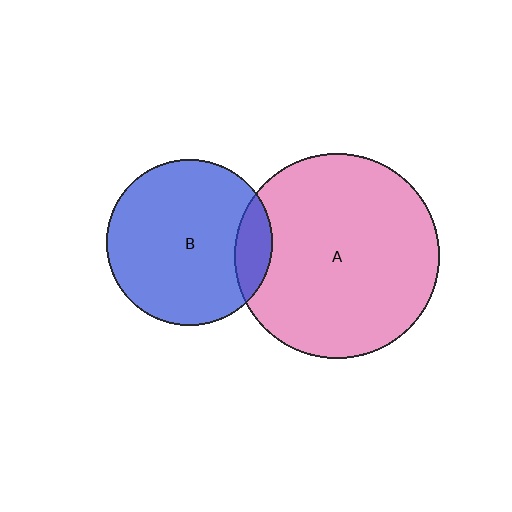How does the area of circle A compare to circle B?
Approximately 1.5 times.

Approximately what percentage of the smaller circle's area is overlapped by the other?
Approximately 15%.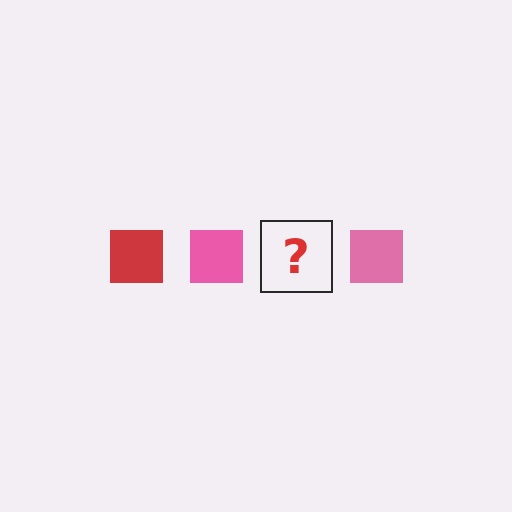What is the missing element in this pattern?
The missing element is a red square.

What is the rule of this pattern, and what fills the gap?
The rule is that the pattern cycles through red, pink squares. The gap should be filled with a red square.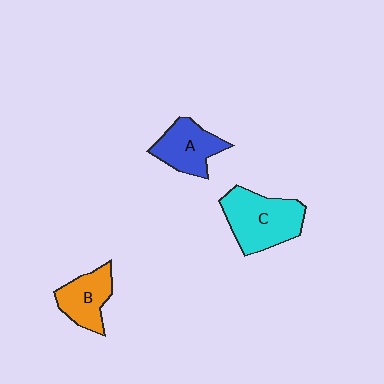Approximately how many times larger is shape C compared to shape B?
Approximately 1.5 times.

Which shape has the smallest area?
Shape B (orange).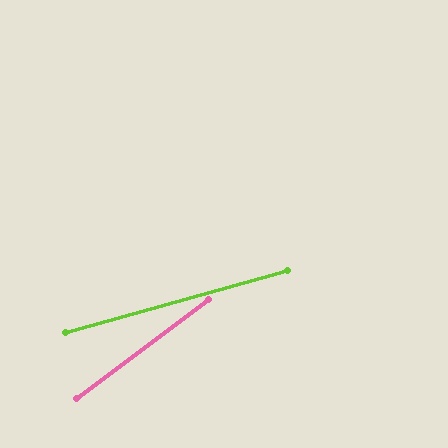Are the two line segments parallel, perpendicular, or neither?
Neither parallel nor perpendicular — they differ by about 21°.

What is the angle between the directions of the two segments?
Approximately 21 degrees.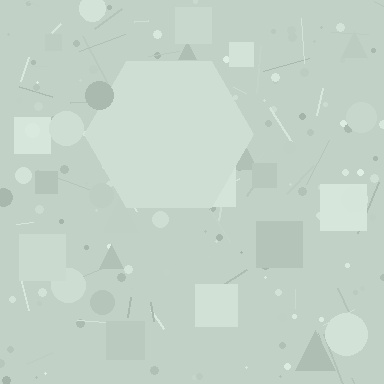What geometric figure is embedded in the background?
A hexagon is embedded in the background.